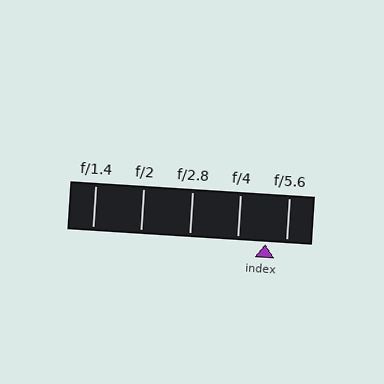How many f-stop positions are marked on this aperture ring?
There are 5 f-stop positions marked.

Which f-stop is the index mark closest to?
The index mark is closest to f/5.6.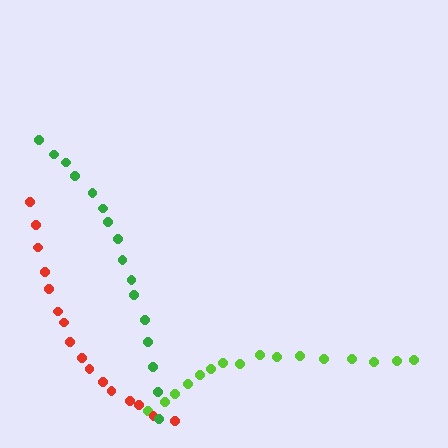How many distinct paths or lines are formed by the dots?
There are 3 distinct paths.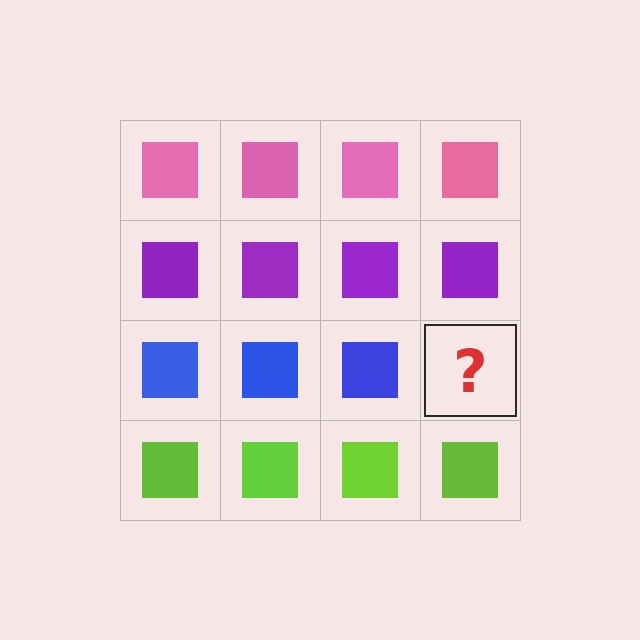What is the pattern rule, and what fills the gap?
The rule is that each row has a consistent color. The gap should be filled with a blue square.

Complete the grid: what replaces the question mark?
The question mark should be replaced with a blue square.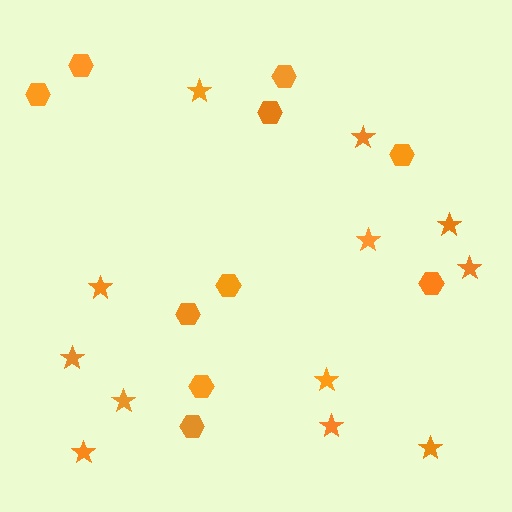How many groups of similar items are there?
There are 2 groups: one group of hexagons (10) and one group of stars (12).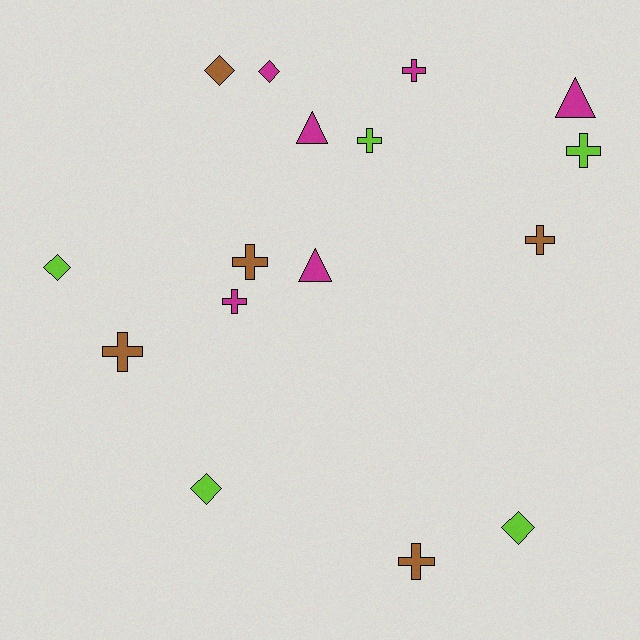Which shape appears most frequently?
Cross, with 8 objects.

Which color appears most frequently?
Magenta, with 6 objects.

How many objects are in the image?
There are 16 objects.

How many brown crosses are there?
There are 4 brown crosses.